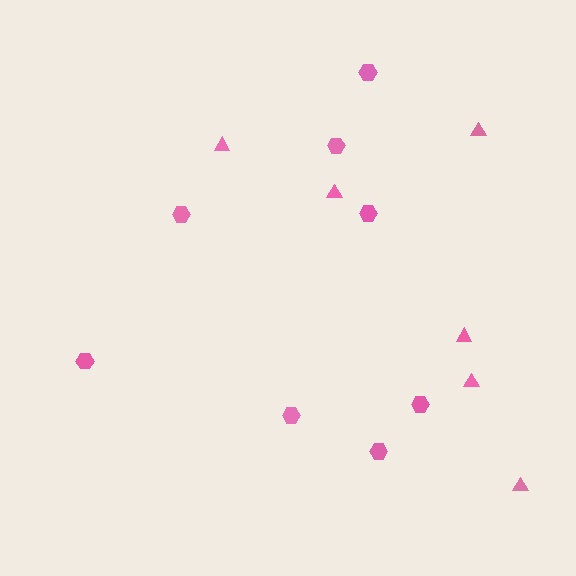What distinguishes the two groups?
There are 2 groups: one group of triangles (6) and one group of hexagons (8).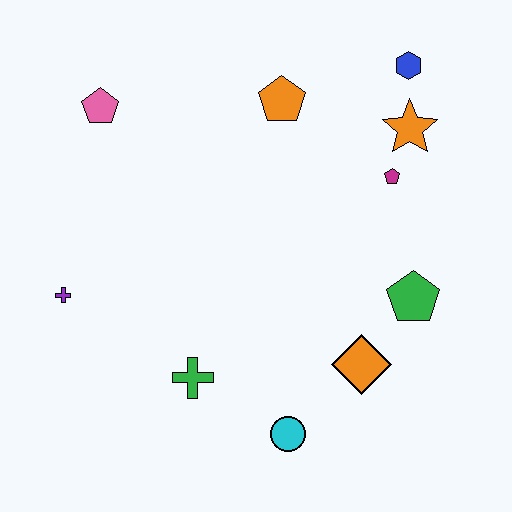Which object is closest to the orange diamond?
The green pentagon is closest to the orange diamond.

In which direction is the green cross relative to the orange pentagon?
The green cross is below the orange pentagon.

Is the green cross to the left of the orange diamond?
Yes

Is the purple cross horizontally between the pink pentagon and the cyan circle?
No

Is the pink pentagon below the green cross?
No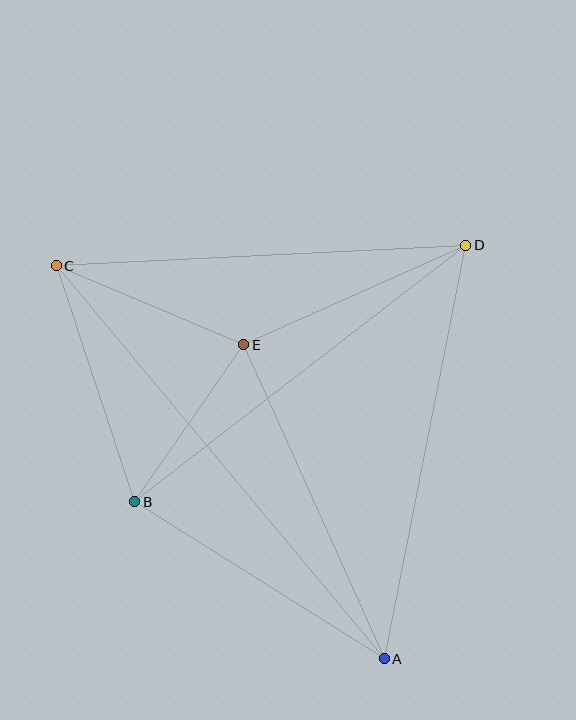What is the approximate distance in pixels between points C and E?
The distance between C and E is approximately 203 pixels.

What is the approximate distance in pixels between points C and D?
The distance between C and D is approximately 410 pixels.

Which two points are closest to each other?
Points B and E are closest to each other.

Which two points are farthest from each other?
Points A and C are farthest from each other.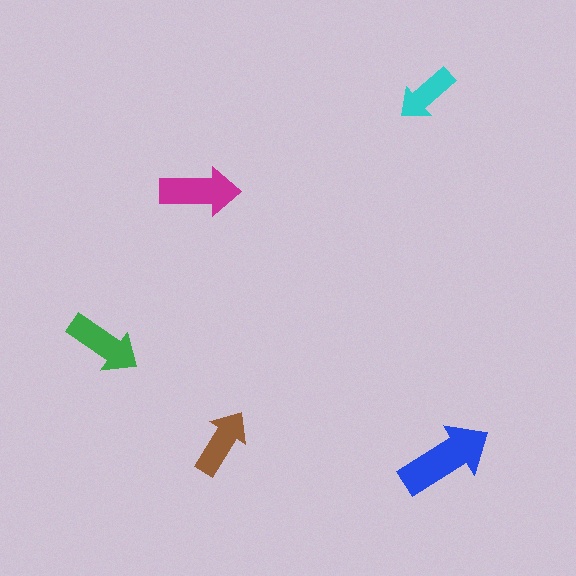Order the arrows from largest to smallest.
the blue one, the magenta one, the green one, the brown one, the cyan one.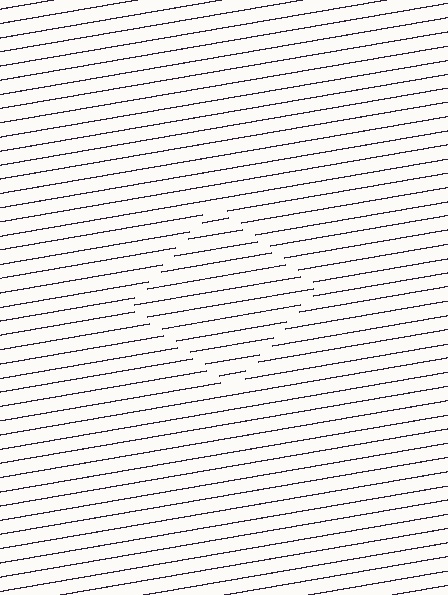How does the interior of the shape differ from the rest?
The interior of the shape contains the same grating, shifted by half a period — the contour is defined by the phase discontinuity where line-ends from the inner and outer gratings abut.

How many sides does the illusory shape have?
4 sides — the line-ends trace a square.